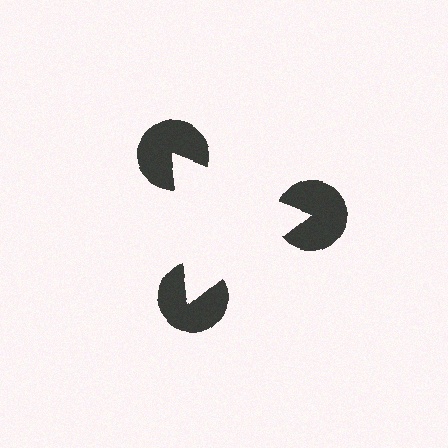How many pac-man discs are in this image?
There are 3 — one at each vertex of the illusory triangle.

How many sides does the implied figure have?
3 sides.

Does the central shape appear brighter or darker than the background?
It typically appears slightly brighter than the background, even though no actual brightness change is drawn.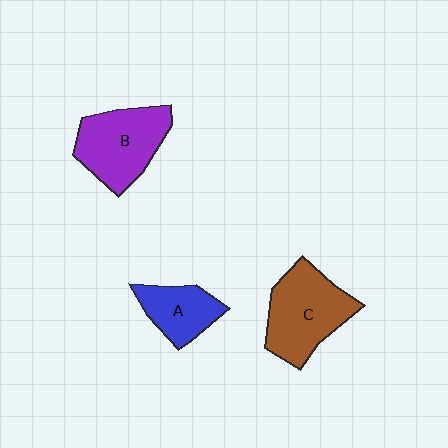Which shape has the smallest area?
Shape A (blue).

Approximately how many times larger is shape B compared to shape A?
Approximately 1.6 times.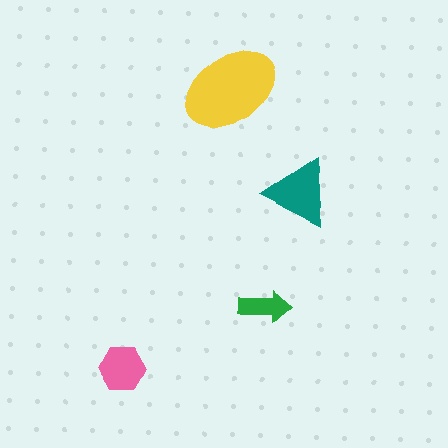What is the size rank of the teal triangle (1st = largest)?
2nd.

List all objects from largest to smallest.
The yellow ellipse, the teal triangle, the pink hexagon, the green arrow.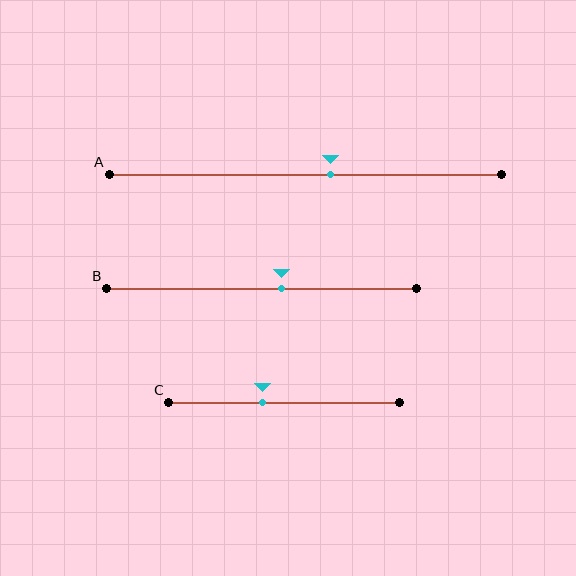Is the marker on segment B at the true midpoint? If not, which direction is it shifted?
No, the marker on segment B is shifted to the right by about 6% of the segment length.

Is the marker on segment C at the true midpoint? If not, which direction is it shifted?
No, the marker on segment C is shifted to the left by about 9% of the segment length.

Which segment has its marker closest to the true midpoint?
Segment B has its marker closest to the true midpoint.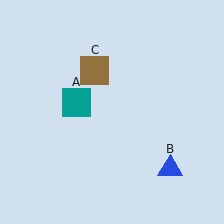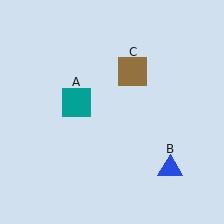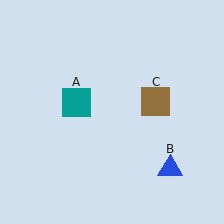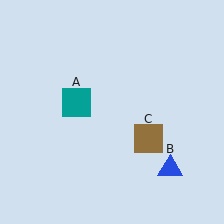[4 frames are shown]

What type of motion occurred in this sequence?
The brown square (object C) rotated clockwise around the center of the scene.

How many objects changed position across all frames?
1 object changed position: brown square (object C).